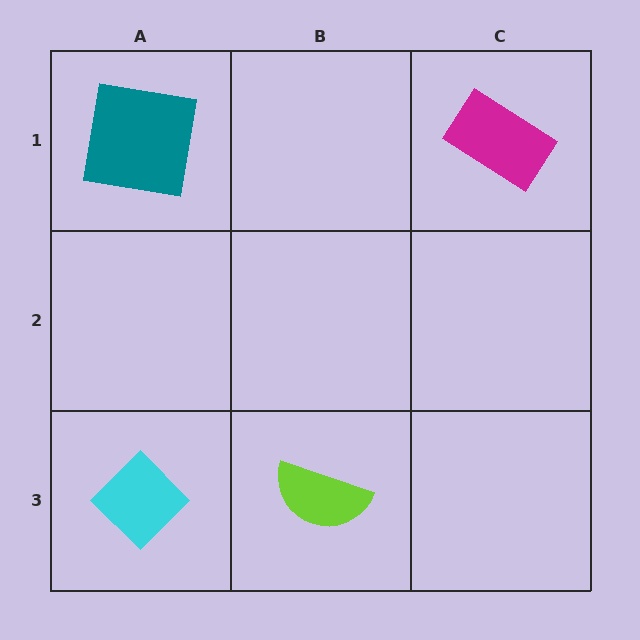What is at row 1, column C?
A magenta rectangle.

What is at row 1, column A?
A teal square.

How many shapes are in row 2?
0 shapes.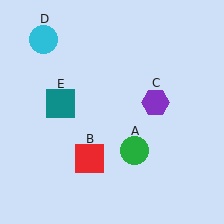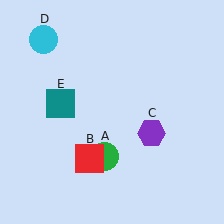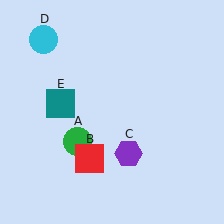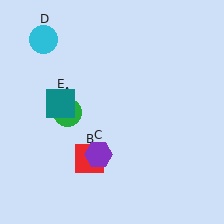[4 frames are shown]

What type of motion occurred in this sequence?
The green circle (object A), purple hexagon (object C) rotated clockwise around the center of the scene.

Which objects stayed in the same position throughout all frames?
Red square (object B) and cyan circle (object D) and teal square (object E) remained stationary.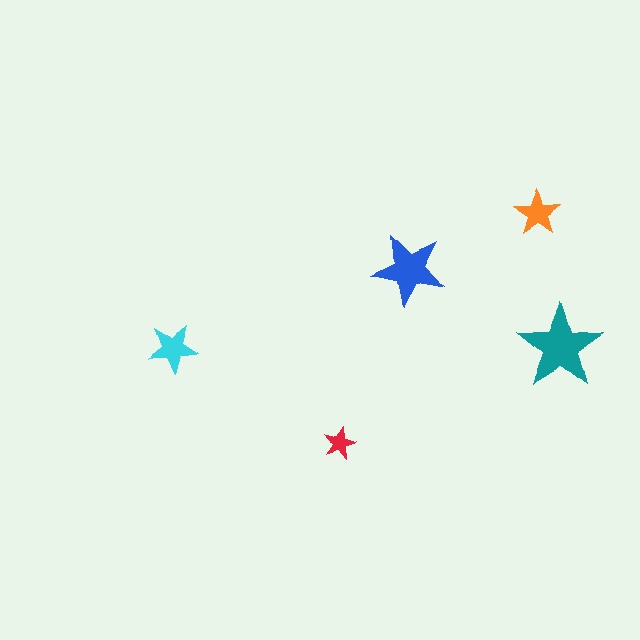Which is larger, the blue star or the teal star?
The teal one.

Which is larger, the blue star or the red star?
The blue one.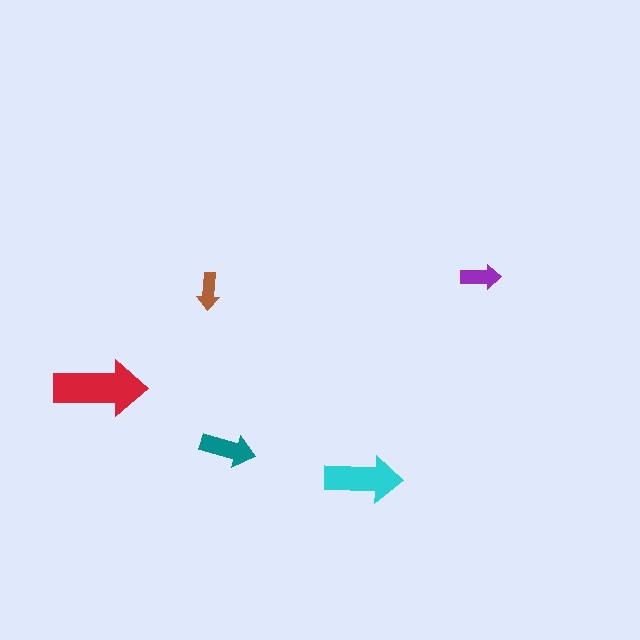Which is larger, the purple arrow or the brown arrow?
The purple one.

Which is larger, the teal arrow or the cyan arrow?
The cyan one.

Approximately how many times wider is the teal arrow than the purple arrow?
About 1.5 times wider.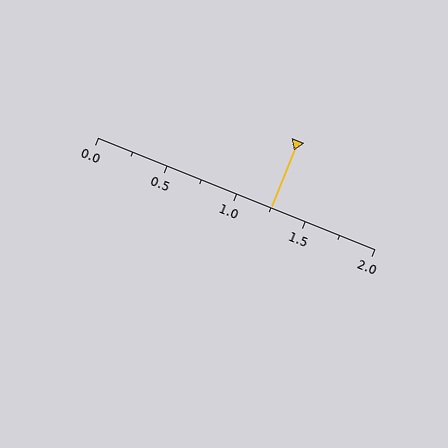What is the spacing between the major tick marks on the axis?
The major ticks are spaced 0.5 apart.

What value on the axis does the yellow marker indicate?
The marker indicates approximately 1.25.